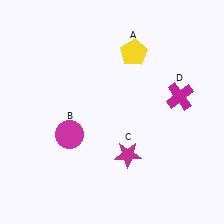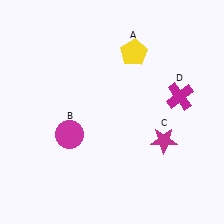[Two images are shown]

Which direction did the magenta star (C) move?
The magenta star (C) moved right.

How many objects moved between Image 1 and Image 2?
1 object moved between the two images.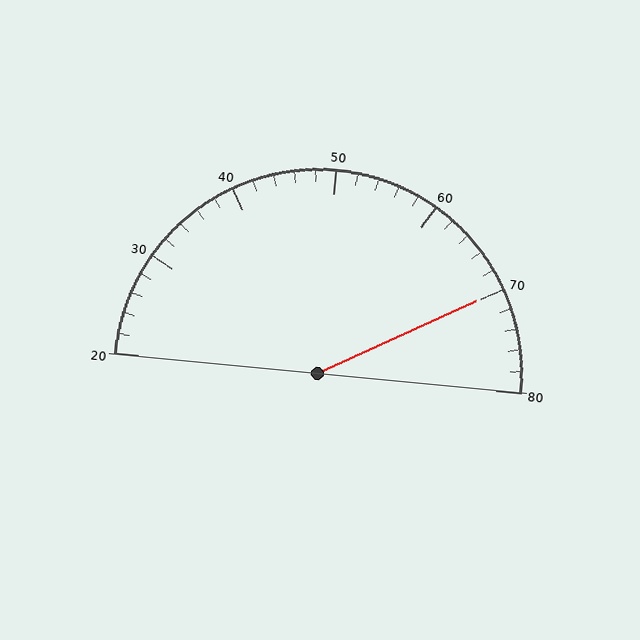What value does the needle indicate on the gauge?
The needle indicates approximately 70.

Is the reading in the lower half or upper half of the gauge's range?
The reading is in the upper half of the range (20 to 80).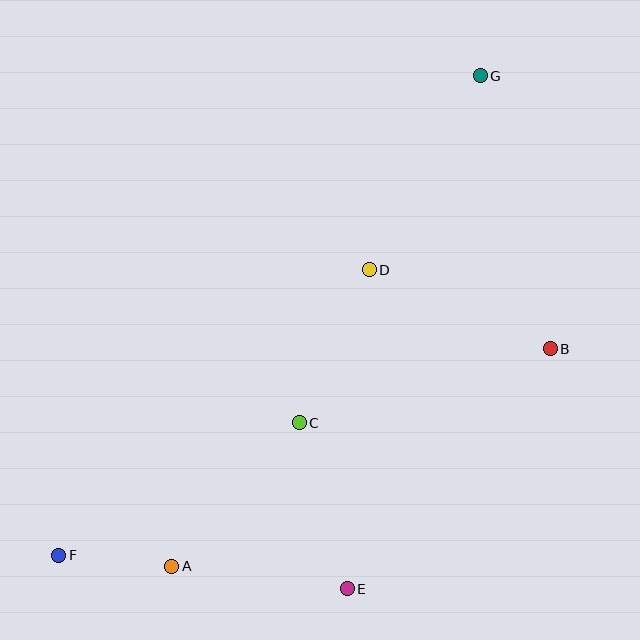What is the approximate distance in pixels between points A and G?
The distance between A and G is approximately 579 pixels.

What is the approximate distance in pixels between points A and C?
The distance between A and C is approximately 192 pixels.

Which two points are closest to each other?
Points A and F are closest to each other.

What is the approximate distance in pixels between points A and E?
The distance between A and E is approximately 177 pixels.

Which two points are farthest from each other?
Points F and G are farthest from each other.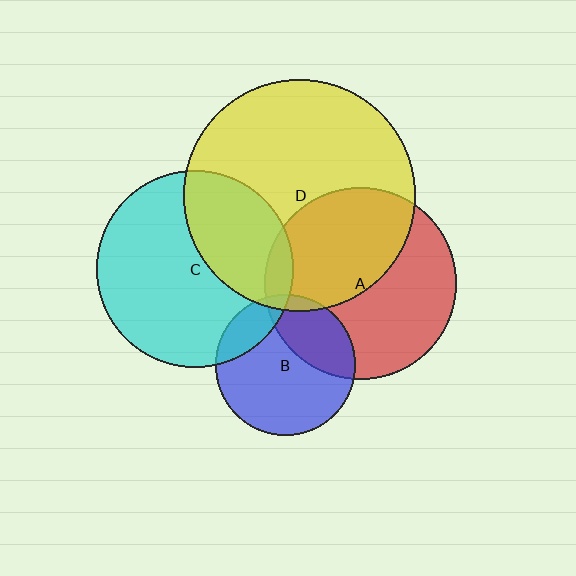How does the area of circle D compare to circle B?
Approximately 2.7 times.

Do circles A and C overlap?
Yes.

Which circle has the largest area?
Circle D (yellow).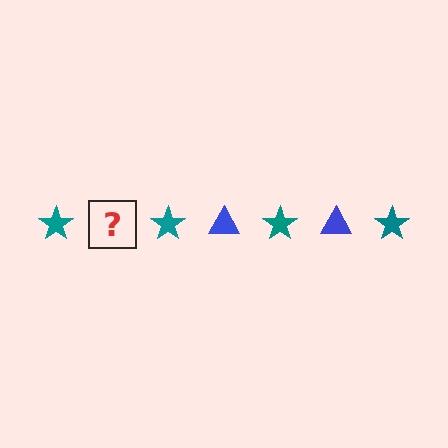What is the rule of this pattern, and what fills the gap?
The rule is that the pattern alternates between teal star and blue triangle. The gap should be filled with a blue triangle.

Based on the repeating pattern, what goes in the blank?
The blank should be a blue triangle.